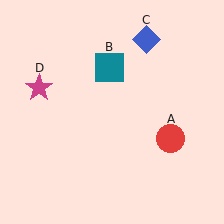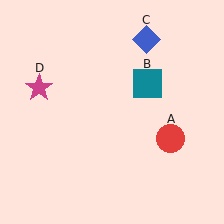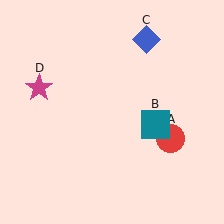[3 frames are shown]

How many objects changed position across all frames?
1 object changed position: teal square (object B).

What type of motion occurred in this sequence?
The teal square (object B) rotated clockwise around the center of the scene.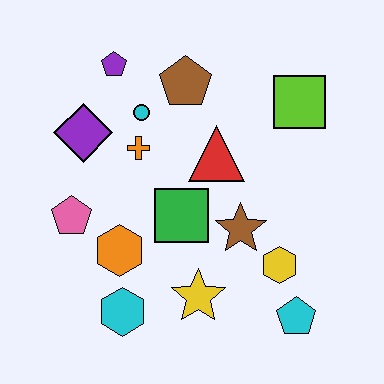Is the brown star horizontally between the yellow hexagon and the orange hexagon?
Yes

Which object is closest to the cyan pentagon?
The yellow hexagon is closest to the cyan pentagon.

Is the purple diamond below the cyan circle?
Yes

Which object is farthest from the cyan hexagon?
The lime square is farthest from the cyan hexagon.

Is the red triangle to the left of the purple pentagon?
No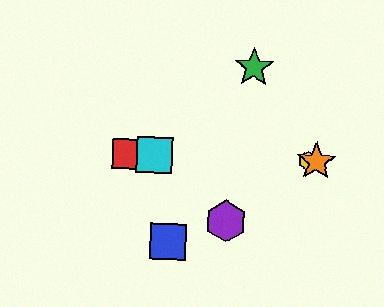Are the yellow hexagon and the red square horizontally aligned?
Yes, both are at y≈161.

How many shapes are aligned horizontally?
4 shapes (the red square, the yellow hexagon, the orange star, the cyan square) are aligned horizontally.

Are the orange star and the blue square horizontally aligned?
No, the orange star is at y≈161 and the blue square is at y≈242.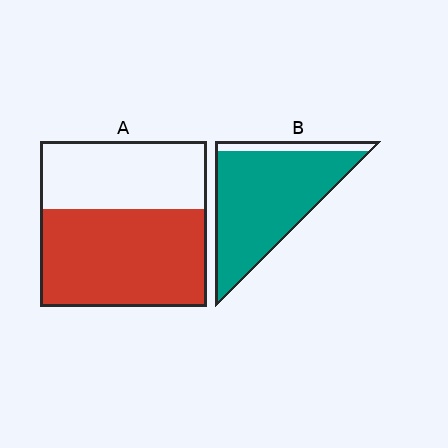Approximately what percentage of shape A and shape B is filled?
A is approximately 60% and B is approximately 90%.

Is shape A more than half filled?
Yes.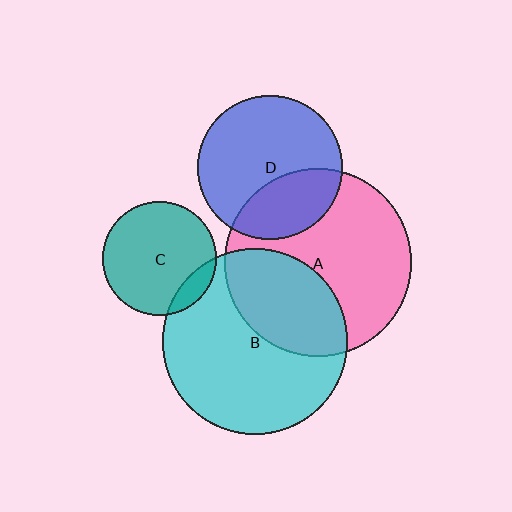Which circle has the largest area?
Circle A (pink).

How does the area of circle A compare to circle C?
Approximately 2.7 times.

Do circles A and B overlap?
Yes.